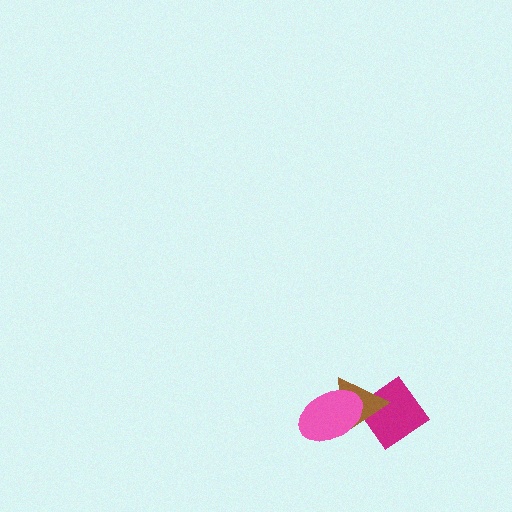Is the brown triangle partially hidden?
Yes, it is partially covered by another shape.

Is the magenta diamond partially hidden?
Yes, it is partially covered by another shape.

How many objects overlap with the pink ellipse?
2 objects overlap with the pink ellipse.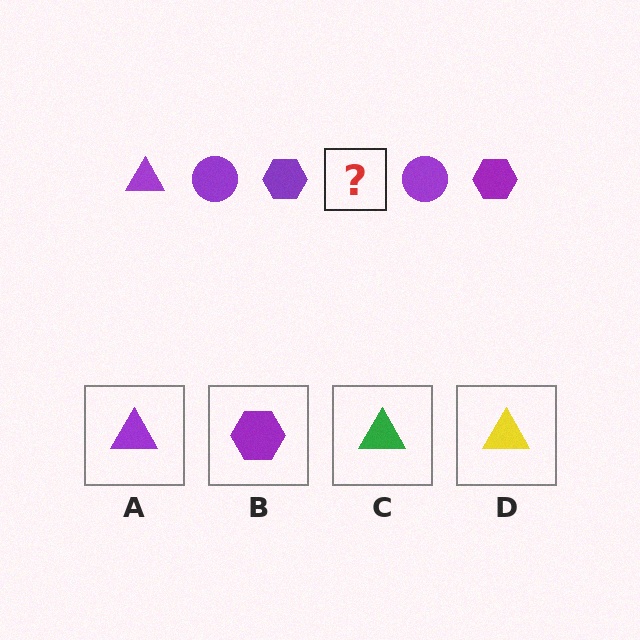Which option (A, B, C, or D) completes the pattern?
A.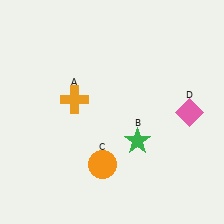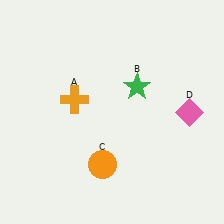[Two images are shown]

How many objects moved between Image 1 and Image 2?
1 object moved between the two images.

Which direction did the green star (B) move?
The green star (B) moved up.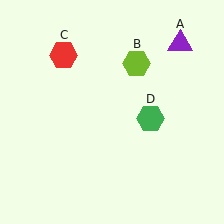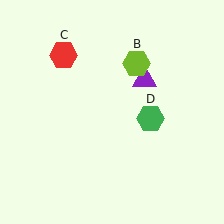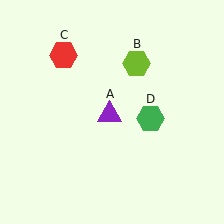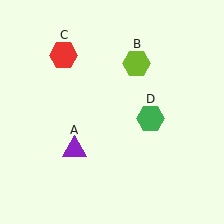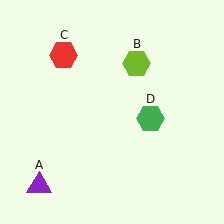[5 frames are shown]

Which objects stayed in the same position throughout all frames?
Lime hexagon (object B) and red hexagon (object C) and green hexagon (object D) remained stationary.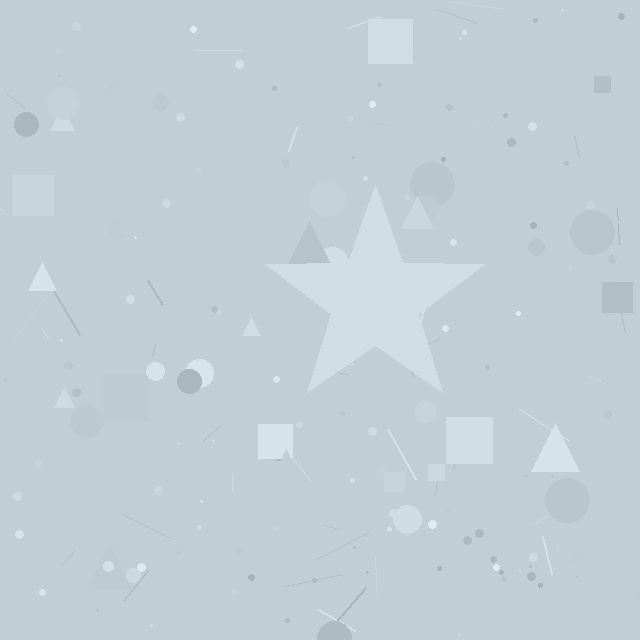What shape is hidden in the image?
A star is hidden in the image.